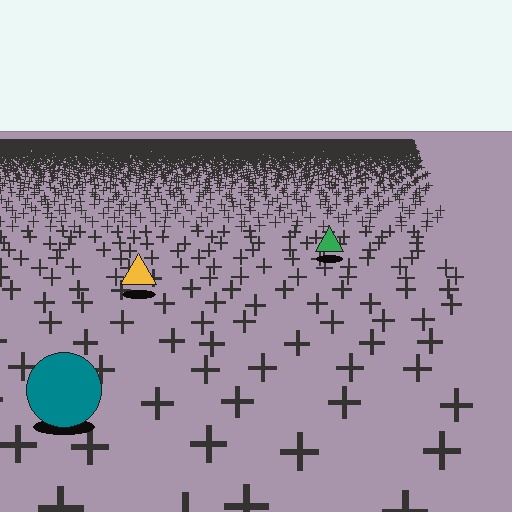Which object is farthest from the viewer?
The green triangle is farthest from the viewer. It appears smaller and the ground texture around it is denser.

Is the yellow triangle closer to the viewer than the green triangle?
Yes. The yellow triangle is closer — you can tell from the texture gradient: the ground texture is coarser near it.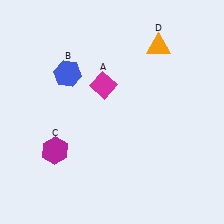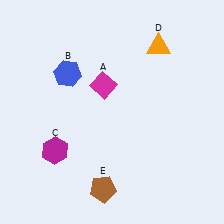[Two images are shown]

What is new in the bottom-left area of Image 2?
A brown pentagon (E) was added in the bottom-left area of Image 2.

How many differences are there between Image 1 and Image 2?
There is 1 difference between the two images.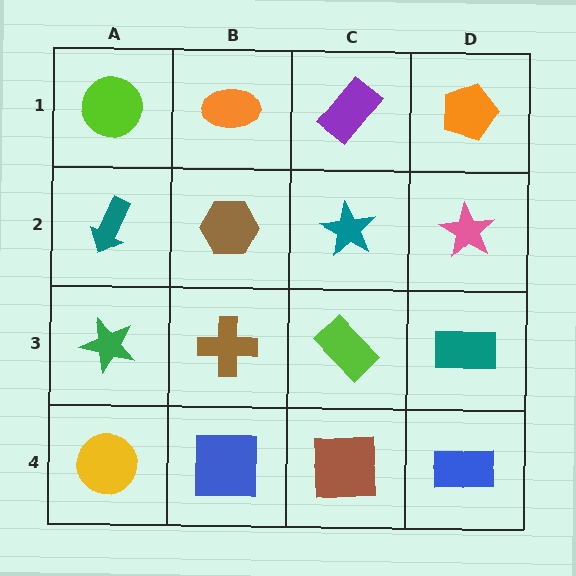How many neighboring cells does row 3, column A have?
3.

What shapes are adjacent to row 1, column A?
A teal arrow (row 2, column A), an orange ellipse (row 1, column B).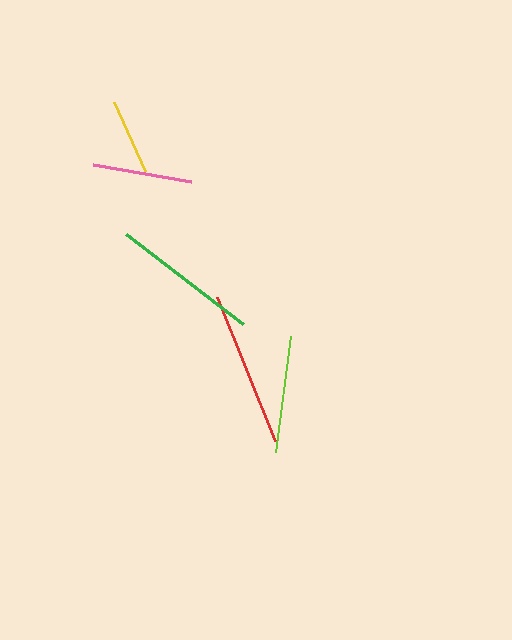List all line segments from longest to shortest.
From longest to shortest: red, green, lime, pink, yellow.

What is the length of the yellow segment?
The yellow segment is approximately 76 pixels long.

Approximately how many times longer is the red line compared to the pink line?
The red line is approximately 1.6 times the length of the pink line.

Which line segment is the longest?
The red line is the longest at approximately 155 pixels.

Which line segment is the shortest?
The yellow line is the shortest at approximately 76 pixels.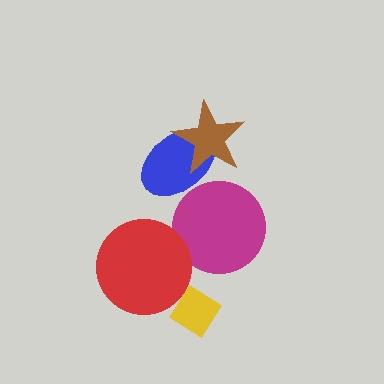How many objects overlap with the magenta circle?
1 object overlaps with the magenta circle.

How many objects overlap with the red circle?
0 objects overlap with the red circle.